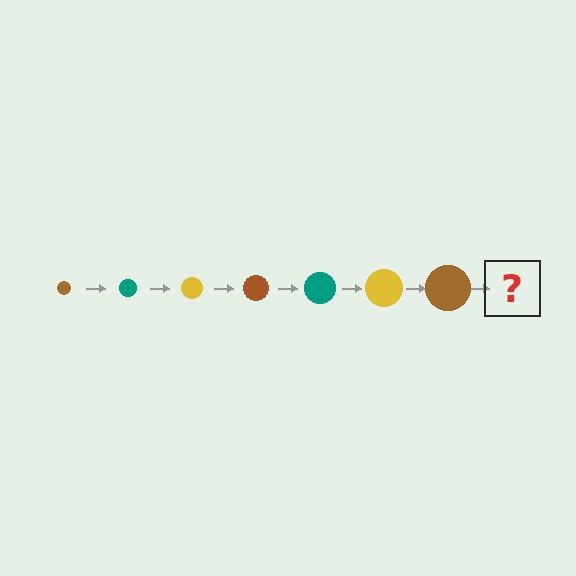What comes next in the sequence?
The next element should be a teal circle, larger than the previous one.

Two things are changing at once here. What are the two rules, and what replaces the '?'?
The two rules are that the circle grows larger each step and the color cycles through brown, teal, and yellow. The '?' should be a teal circle, larger than the previous one.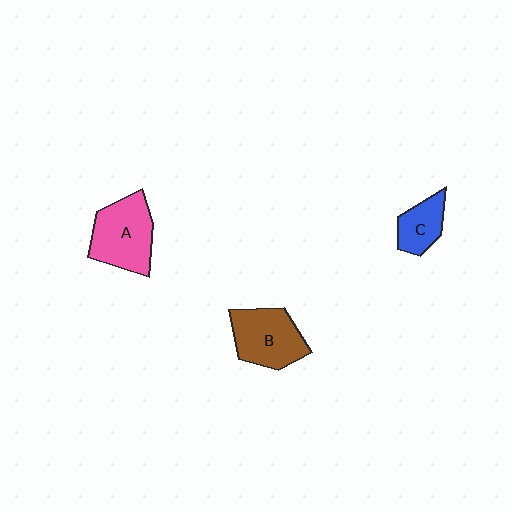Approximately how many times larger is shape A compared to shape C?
Approximately 1.8 times.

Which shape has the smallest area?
Shape C (blue).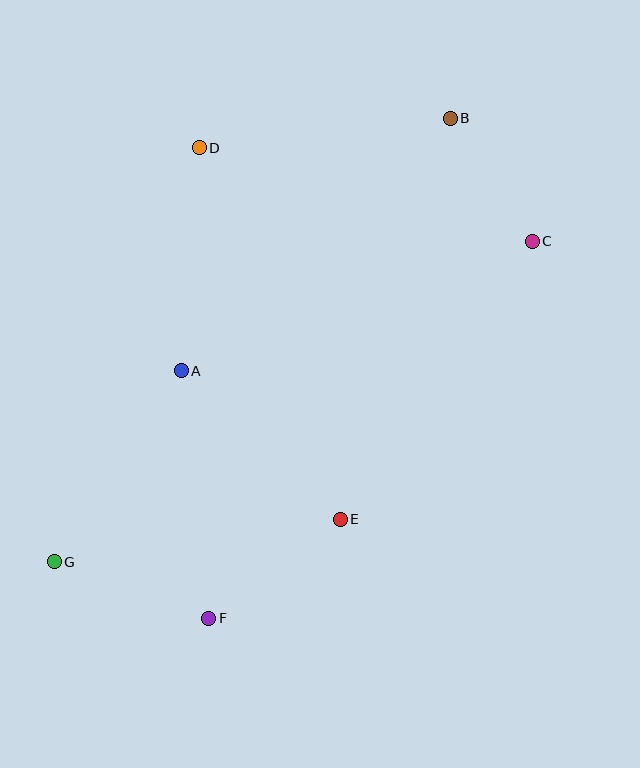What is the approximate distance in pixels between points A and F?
The distance between A and F is approximately 249 pixels.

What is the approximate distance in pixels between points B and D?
The distance between B and D is approximately 253 pixels.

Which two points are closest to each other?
Points B and C are closest to each other.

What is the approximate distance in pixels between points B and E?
The distance between B and E is approximately 416 pixels.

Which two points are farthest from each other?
Points B and G are farthest from each other.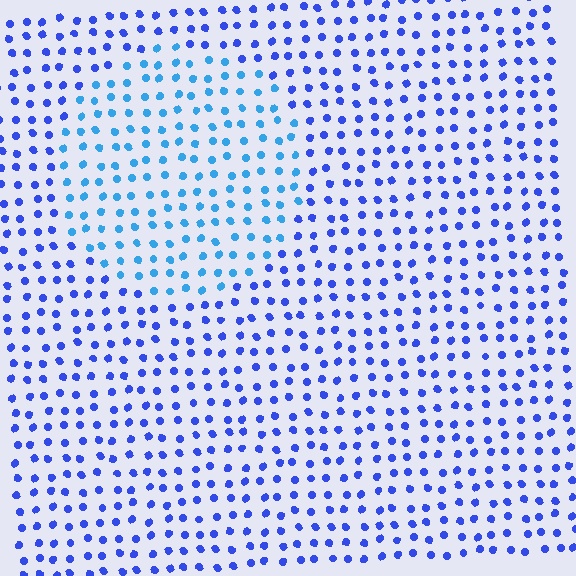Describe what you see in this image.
The image is filled with small blue elements in a uniform arrangement. A circle-shaped region is visible where the elements are tinted to a slightly different hue, forming a subtle color boundary.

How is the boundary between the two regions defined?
The boundary is defined purely by a slight shift in hue (about 30 degrees). Spacing, size, and orientation are identical on both sides.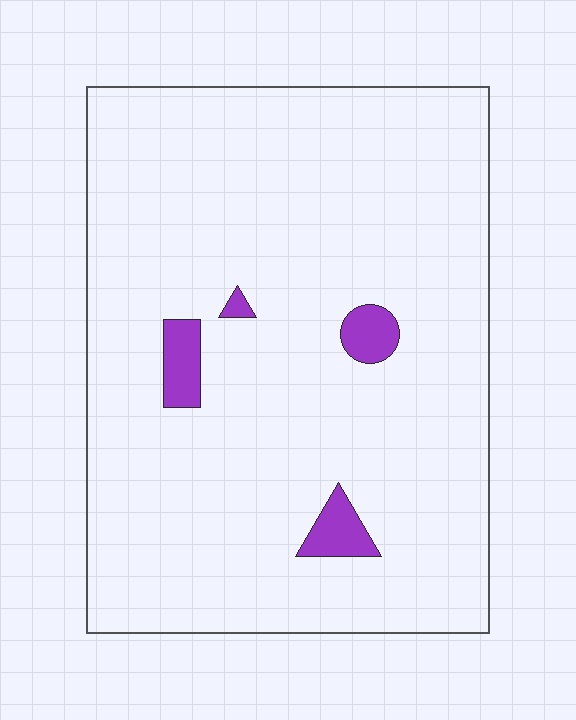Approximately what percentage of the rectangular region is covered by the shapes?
Approximately 5%.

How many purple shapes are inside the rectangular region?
4.